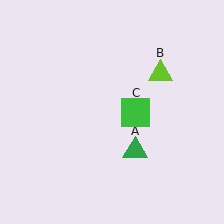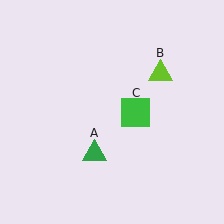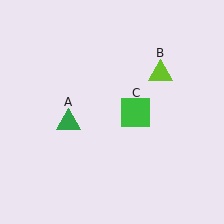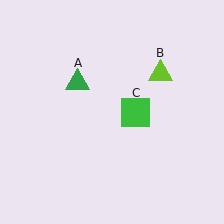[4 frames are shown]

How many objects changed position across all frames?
1 object changed position: green triangle (object A).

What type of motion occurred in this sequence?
The green triangle (object A) rotated clockwise around the center of the scene.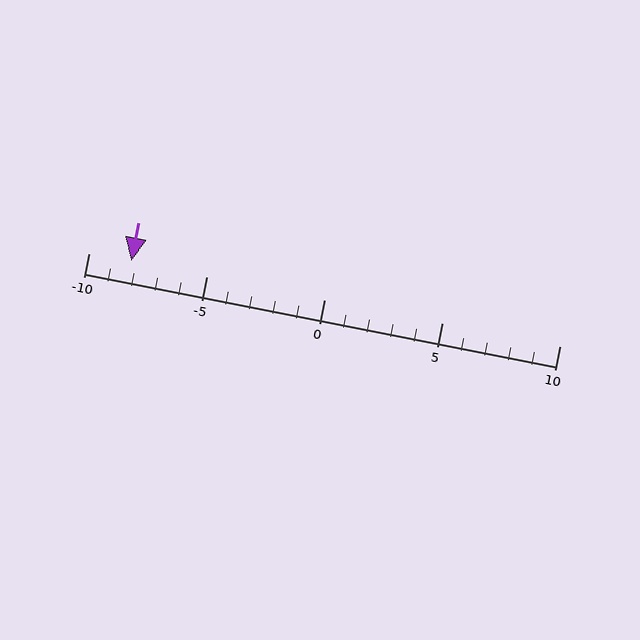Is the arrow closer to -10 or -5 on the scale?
The arrow is closer to -10.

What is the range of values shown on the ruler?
The ruler shows values from -10 to 10.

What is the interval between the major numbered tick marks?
The major tick marks are spaced 5 units apart.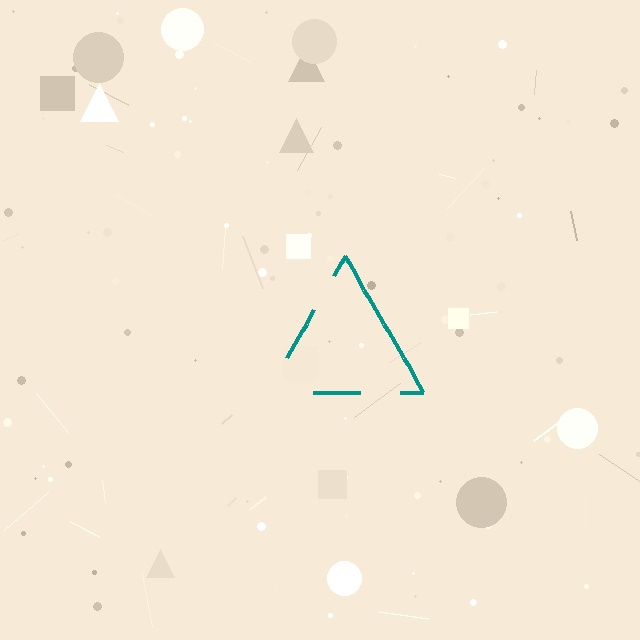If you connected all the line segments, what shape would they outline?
They would outline a triangle.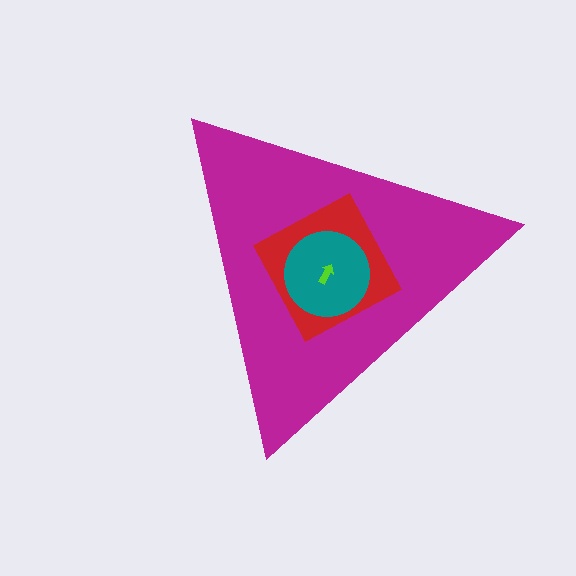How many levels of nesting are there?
4.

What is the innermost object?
The lime arrow.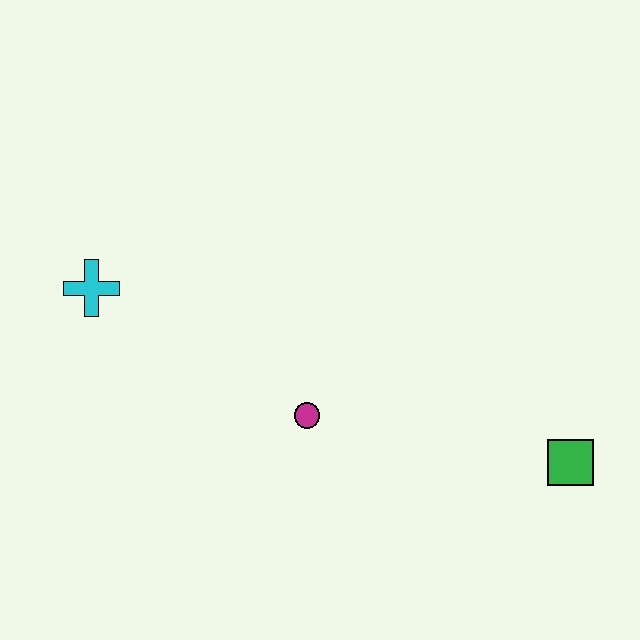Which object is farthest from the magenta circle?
The green square is farthest from the magenta circle.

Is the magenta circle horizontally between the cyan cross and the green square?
Yes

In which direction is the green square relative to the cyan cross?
The green square is to the right of the cyan cross.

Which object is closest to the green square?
The magenta circle is closest to the green square.